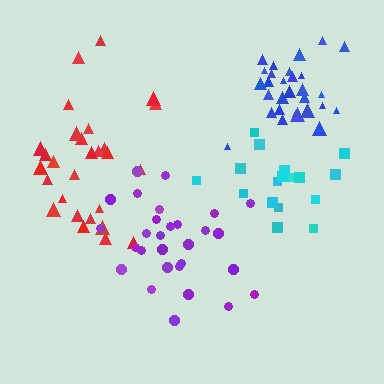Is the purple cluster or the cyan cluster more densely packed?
Cyan.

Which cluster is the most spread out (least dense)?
Red.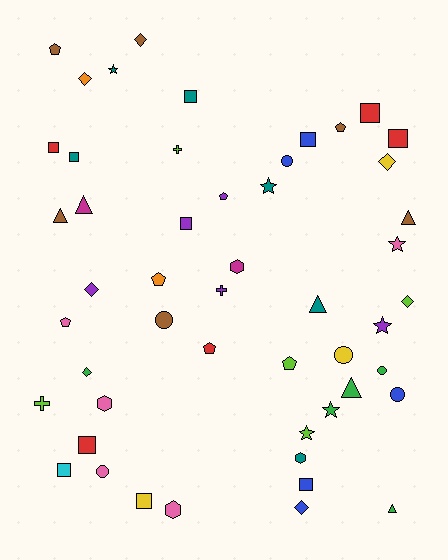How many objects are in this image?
There are 50 objects.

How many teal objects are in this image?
There are 6 teal objects.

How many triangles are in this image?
There are 6 triangles.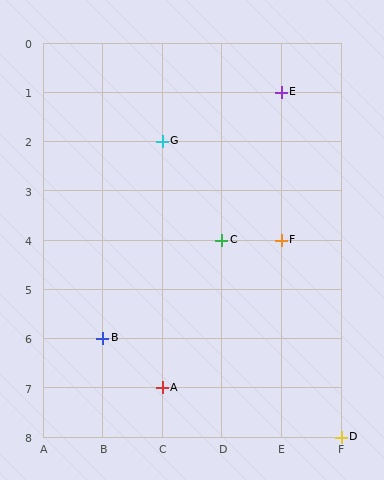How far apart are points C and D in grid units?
Points C and D are 2 columns and 4 rows apart (about 4.5 grid units diagonally).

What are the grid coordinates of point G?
Point G is at grid coordinates (C, 2).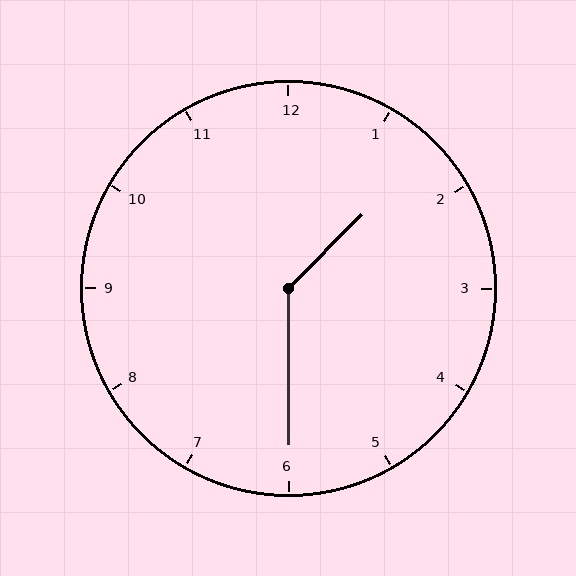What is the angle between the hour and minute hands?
Approximately 135 degrees.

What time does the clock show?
1:30.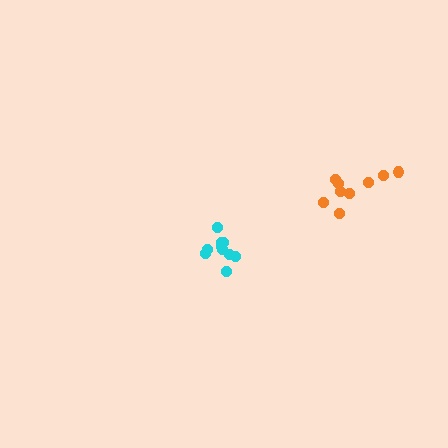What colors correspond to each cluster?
The clusters are colored: cyan, orange.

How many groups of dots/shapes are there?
There are 2 groups.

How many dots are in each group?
Group 1: 10 dots, Group 2: 9 dots (19 total).